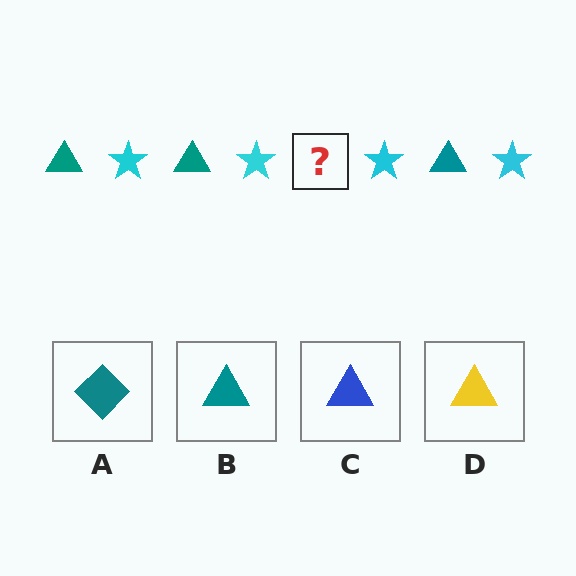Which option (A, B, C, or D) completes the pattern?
B.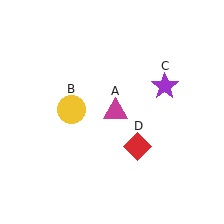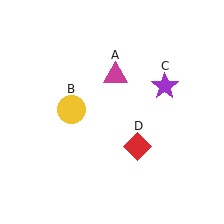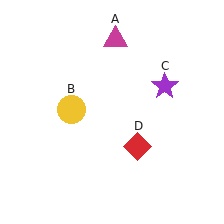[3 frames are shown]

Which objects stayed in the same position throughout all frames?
Yellow circle (object B) and purple star (object C) and red diamond (object D) remained stationary.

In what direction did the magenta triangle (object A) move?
The magenta triangle (object A) moved up.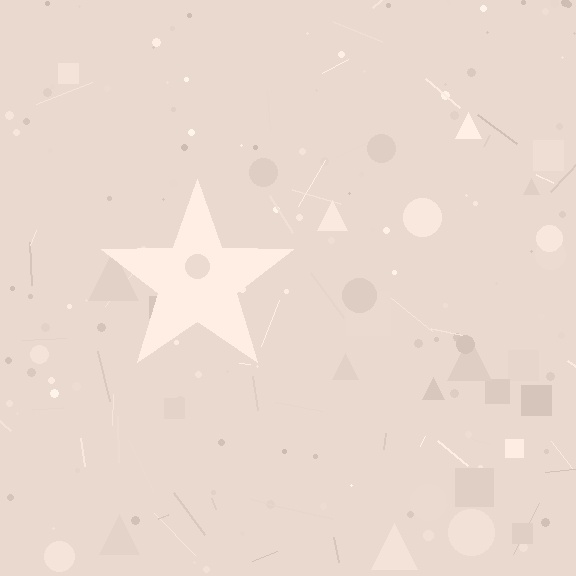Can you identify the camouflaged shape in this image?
The camouflaged shape is a star.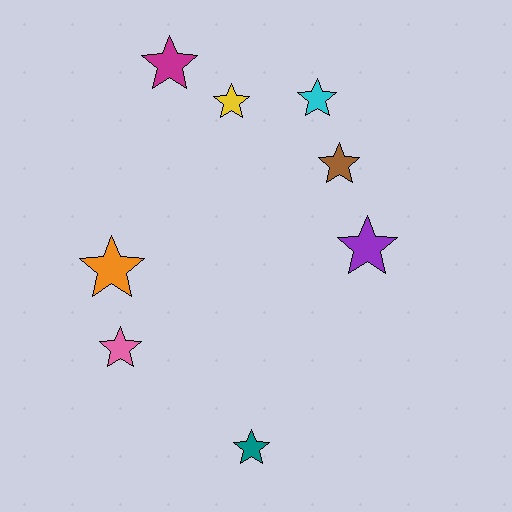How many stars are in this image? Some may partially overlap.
There are 8 stars.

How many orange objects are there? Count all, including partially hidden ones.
There is 1 orange object.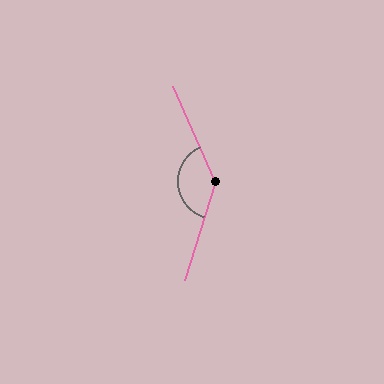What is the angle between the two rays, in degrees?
Approximately 138 degrees.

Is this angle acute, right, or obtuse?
It is obtuse.